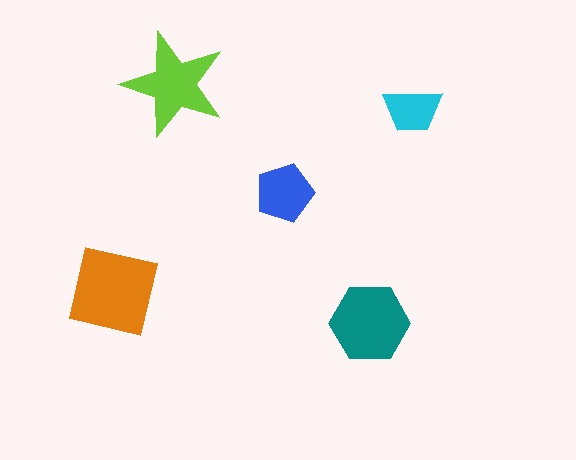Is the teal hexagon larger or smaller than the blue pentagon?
Larger.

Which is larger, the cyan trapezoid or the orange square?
The orange square.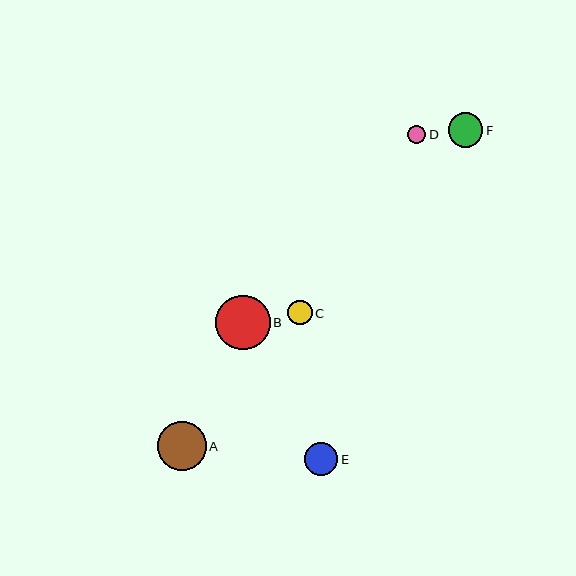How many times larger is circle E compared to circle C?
Circle E is approximately 1.4 times the size of circle C.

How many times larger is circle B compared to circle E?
Circle B is approximately 1.6 times the size of circle E.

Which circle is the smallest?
Circle D is the smallest with a size of approximately 18 pixels.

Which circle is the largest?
Circle B is the largest with a size of approximately 54 pixels.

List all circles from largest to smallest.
From largest to smallest: B, A, F, E, C, D.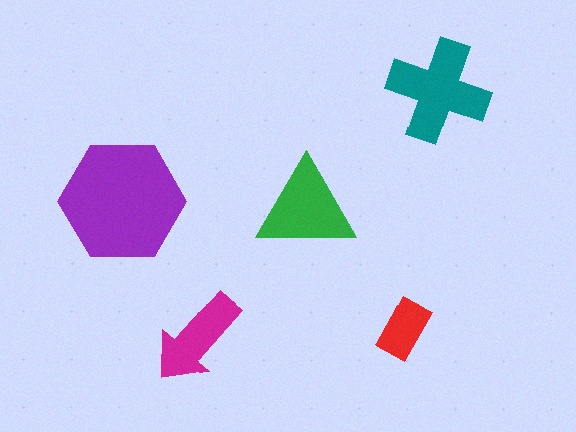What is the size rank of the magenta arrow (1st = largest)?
4th.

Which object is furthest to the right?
The teal cross is rightmost.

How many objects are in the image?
There are 5 objects in the image.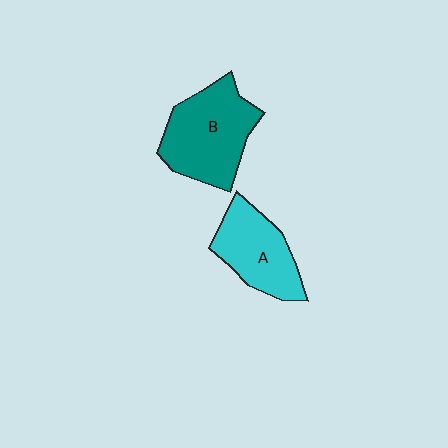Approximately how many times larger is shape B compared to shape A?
Approximately 1.3 times.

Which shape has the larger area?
Shape B (teal).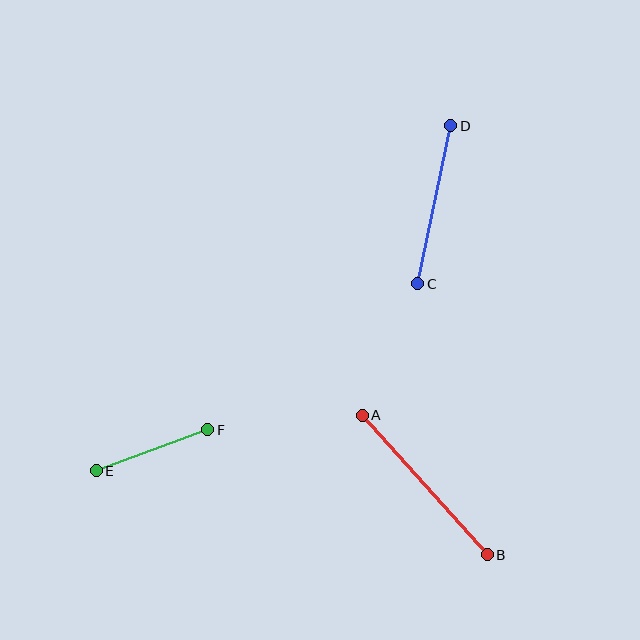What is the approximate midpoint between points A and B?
The midpoint is at approximately (425, 485) pixels.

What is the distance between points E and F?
The distance is approximately 119 pixels.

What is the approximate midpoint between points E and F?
The midpoint is at approximately (152, 450) pixels.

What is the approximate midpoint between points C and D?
The midpoint is at approximately (434, 205) pixels.